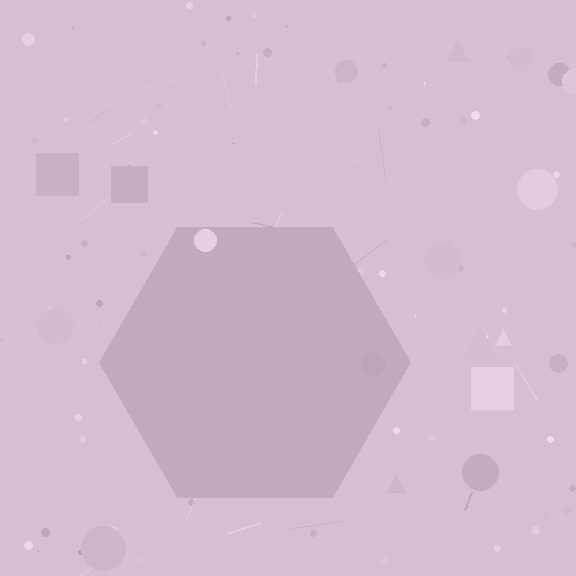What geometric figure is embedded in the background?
A hexagon is embedded in the background.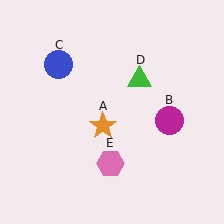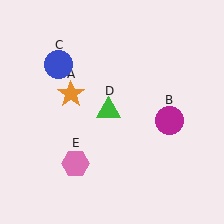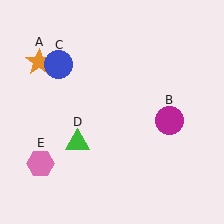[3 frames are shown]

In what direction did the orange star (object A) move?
The orange star (object A) moved up and to the left.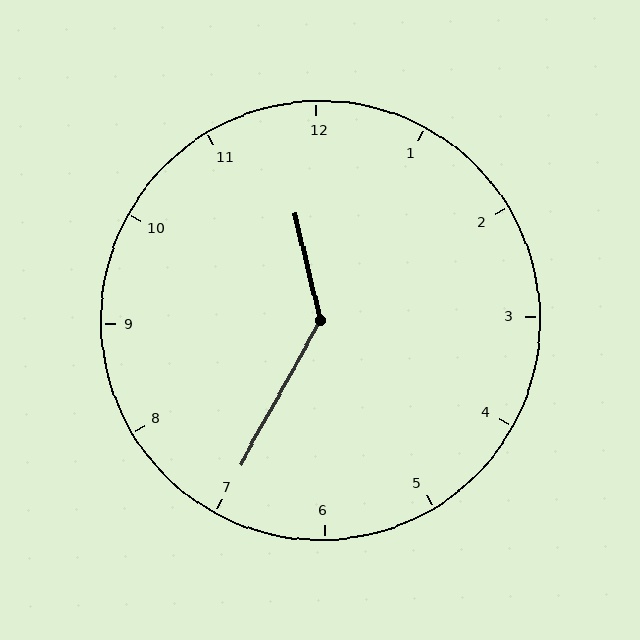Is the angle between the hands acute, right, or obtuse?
It is obtuse.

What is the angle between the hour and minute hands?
Approximately 138 degrees.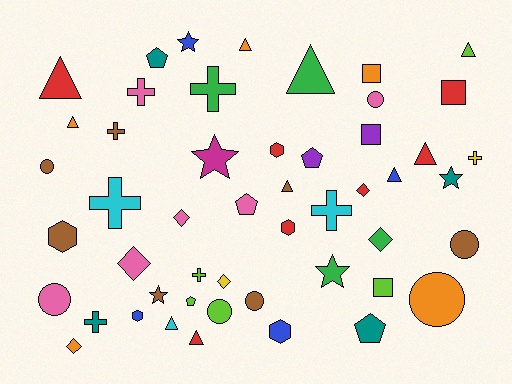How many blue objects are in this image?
There are 4 blue objects.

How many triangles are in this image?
There are 10 triangles.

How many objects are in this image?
There are 50 objects.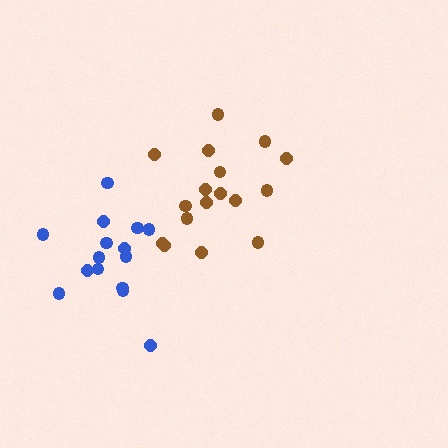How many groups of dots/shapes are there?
There are 2 groups.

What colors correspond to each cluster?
The clusters are colored: brown, blue.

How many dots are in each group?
Group 1: 17 dots, Group 2: 15 dots (32 total).